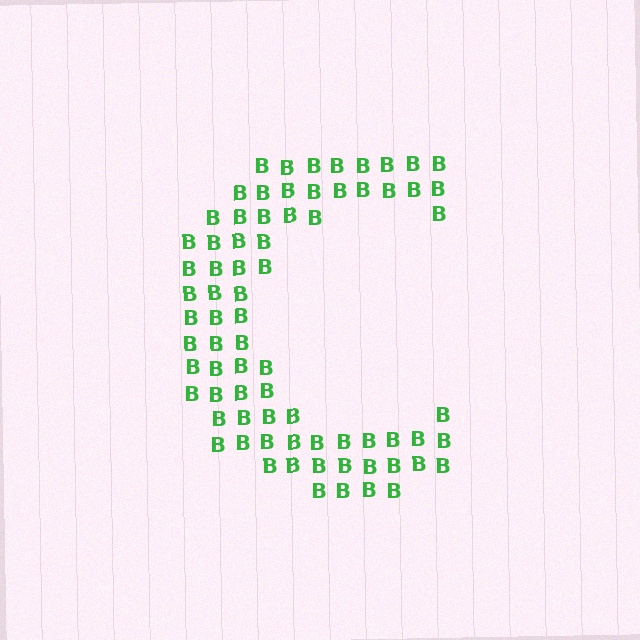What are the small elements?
The small elements are letter B's.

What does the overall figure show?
The overall figure shows the letter C.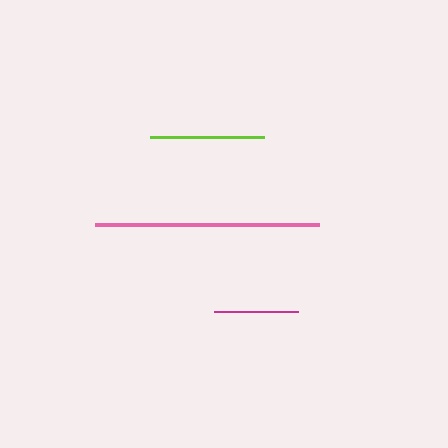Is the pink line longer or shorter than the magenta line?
The pink line is longer than the magenta line.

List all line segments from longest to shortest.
From longest to shortest: pink, lime, magenta.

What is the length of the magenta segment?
The magenta segment is approximately 84 pixels long.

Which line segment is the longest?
The pink line is the longest at approximately 224 pixels.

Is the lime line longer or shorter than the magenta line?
The lime line is longer than the magenta line.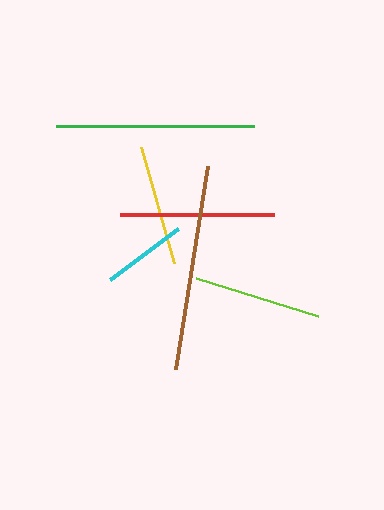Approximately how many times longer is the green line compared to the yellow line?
The green line is approximately 1.6 times the length of the yellow line.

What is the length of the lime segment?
The lime segment is approximately 128 pixels long.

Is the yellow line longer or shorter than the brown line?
The brown line is longer than the yellow line.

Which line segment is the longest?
The brown line is the longest at approximately 205 pixels.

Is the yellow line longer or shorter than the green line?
The green line is longer than the yellow line.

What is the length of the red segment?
The red segment is approximately 154 pixels long.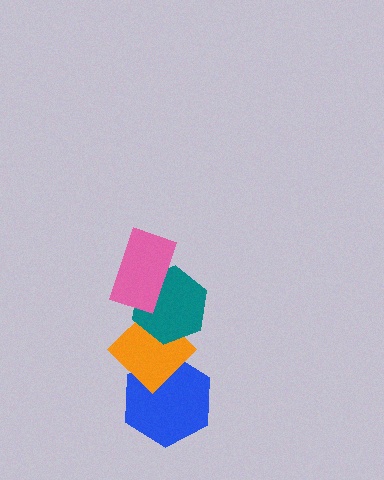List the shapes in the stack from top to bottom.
From top to bottom: the pink rectangle, the teal hexagon, the orange diamond, the blue hexagon.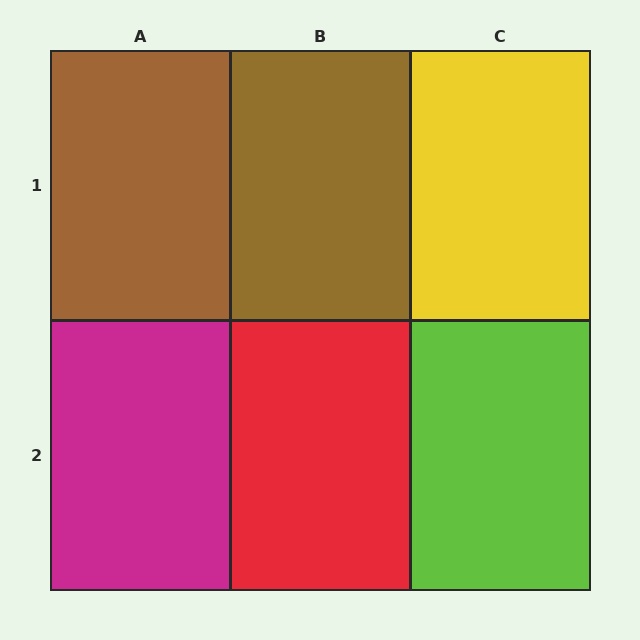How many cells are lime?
1 cell is lime.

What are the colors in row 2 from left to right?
Magenta, red, lime.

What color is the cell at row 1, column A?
Brown.